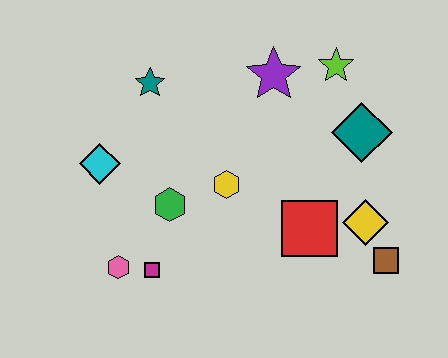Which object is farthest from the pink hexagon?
The lime star is farthest from the pink hexagon.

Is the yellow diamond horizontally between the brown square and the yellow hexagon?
Yes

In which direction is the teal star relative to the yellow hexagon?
The teal star is above the yellow hexagon.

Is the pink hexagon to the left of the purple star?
Yes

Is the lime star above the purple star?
Yes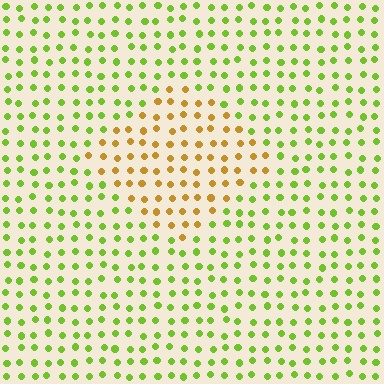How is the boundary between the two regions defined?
The boundary is defined purely by a slight shift in hue (about 53 degrees). Spacing, size, and orientation are identical on both sides.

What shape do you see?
I see a diamond.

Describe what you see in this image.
The image is filled with small lime elements in a uniform arrangement. A diamond-shaped region is visible where the elements are tinted to a slightly different hue, forming a subtle color boundary.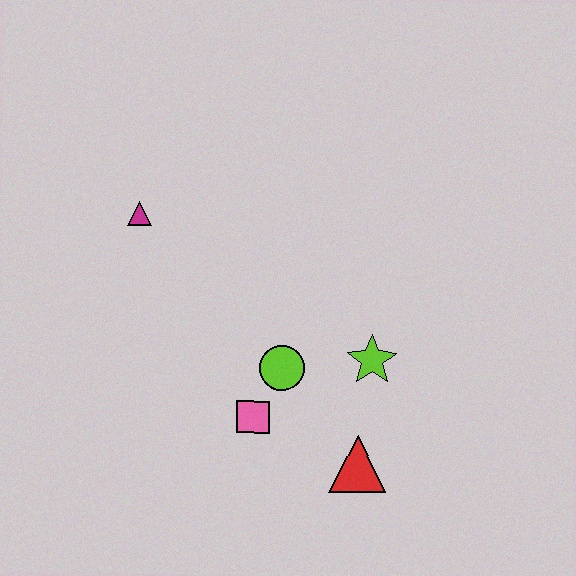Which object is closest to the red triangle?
The lime star is closest to the red triangle.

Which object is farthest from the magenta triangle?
The red triangle is farthest from the magenta triangle.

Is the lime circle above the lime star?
No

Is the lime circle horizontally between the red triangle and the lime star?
No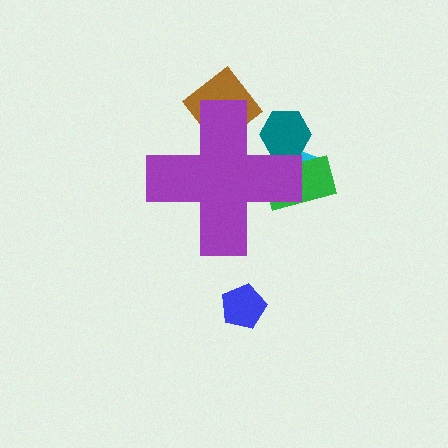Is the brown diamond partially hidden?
Yes, the brown diamond is partially hidden behind the purple cross.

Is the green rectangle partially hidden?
Yes, the green rectangle is partially hidden behind the purple cross.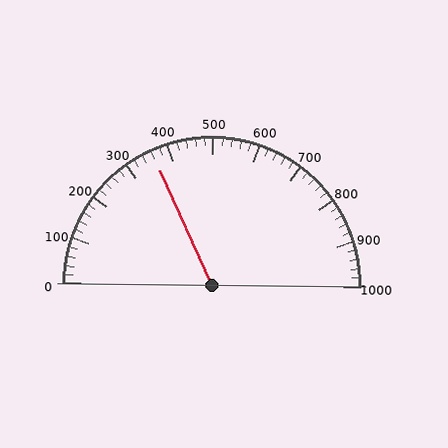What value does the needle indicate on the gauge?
The needle indicates approximately 360.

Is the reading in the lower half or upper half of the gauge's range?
The reading is in the lower half of the range (0 to 1000).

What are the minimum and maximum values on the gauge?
The gauge ranges from 0 to 1000.